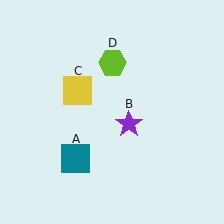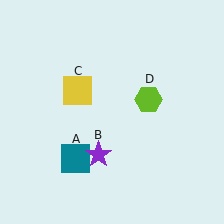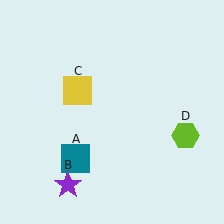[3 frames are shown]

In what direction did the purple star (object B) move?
The purple star (object B) moved down and to the left.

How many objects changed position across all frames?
2 objects changed position: purple star (object B), lime hexagon (object D).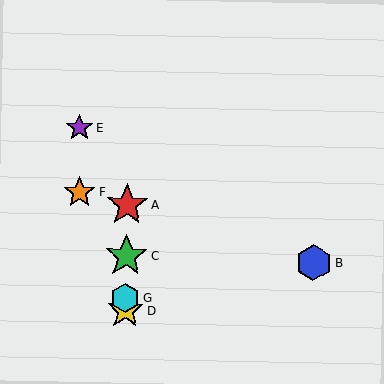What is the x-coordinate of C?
Object C is at x≈126.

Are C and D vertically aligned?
Yes, both are at x≈126.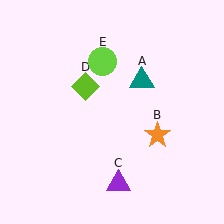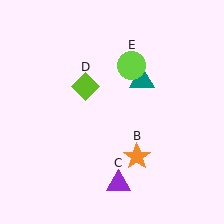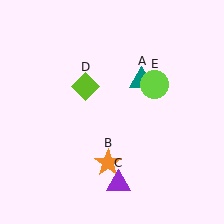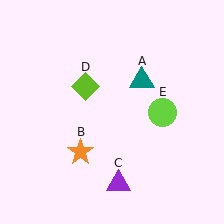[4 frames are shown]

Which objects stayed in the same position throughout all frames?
Teal triangle (object A) and purple triangle (object C) and lime diamond (object D) remained stationary.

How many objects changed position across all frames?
2 objects changed position: orange star (object B), lime circle (object E).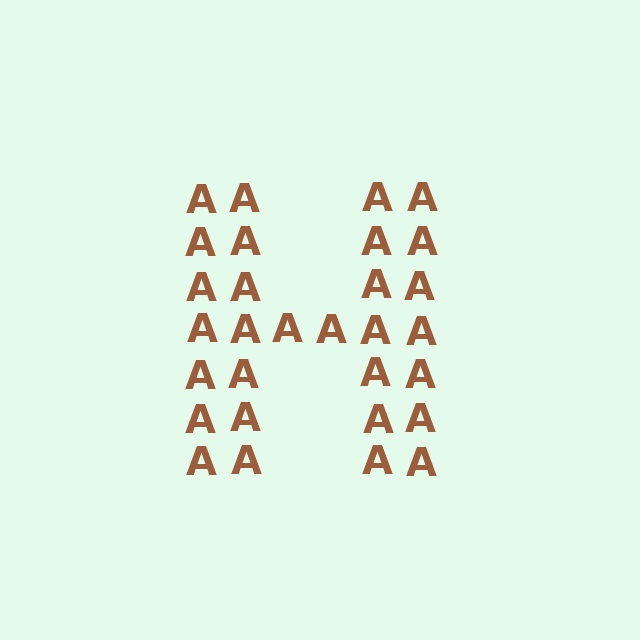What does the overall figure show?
The overall figure shows the letter H.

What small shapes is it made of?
It is made of small letter A's.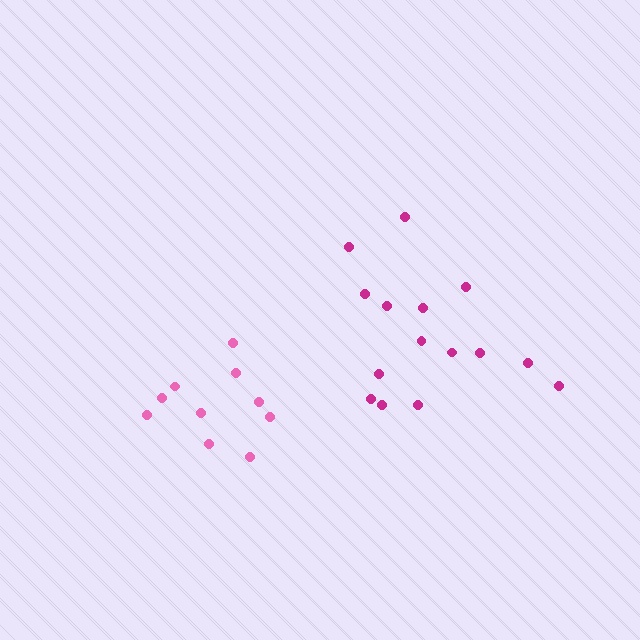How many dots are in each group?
Group 1: 10 dots, Group 2: 15 dots (25 total).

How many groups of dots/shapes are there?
There are 2 groups.